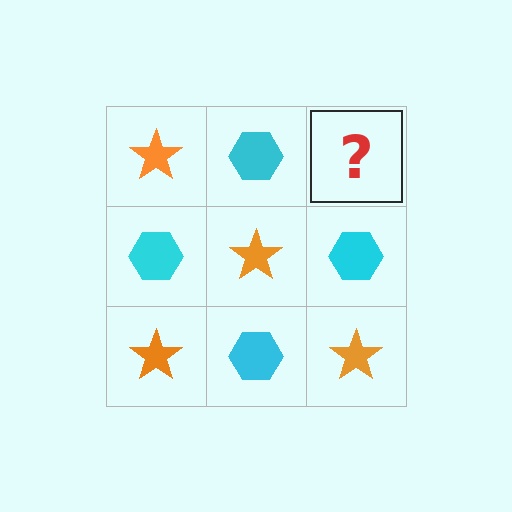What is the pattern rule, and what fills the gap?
The rule is that it alternates orange star and cyan hexagon in a checkerboard pattern. The gap should be filled with an orange star.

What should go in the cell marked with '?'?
The missing cell should contain an orange star.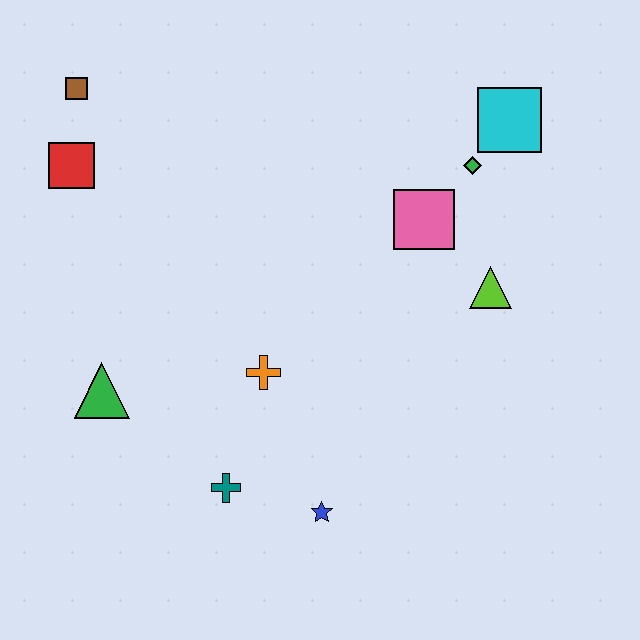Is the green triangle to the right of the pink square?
No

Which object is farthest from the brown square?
The blue star is farthest from the brown square.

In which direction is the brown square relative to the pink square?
The brown square is to the left of the pink square.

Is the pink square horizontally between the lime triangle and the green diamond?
No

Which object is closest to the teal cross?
The blue star is closest to the teal cross.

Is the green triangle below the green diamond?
Yes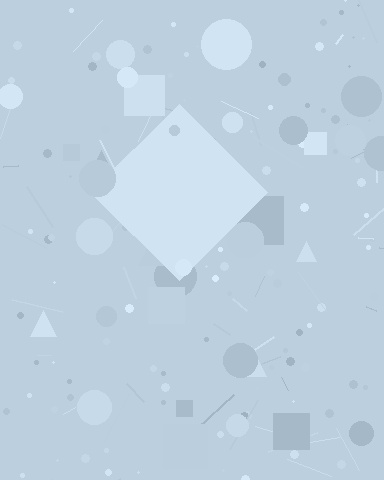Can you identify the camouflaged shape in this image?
The camouflaged shape is a diamond.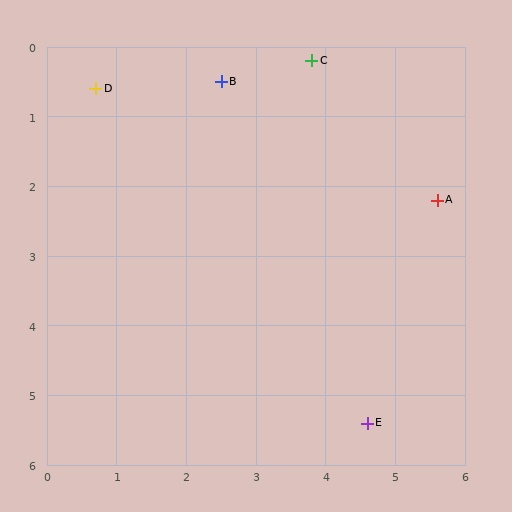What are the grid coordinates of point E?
Point E is at approximately (4.6, 5.4).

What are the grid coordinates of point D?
Point D is at approximately (0.7, 0.6).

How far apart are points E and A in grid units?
Points E and A are about 3.4 grid units apart.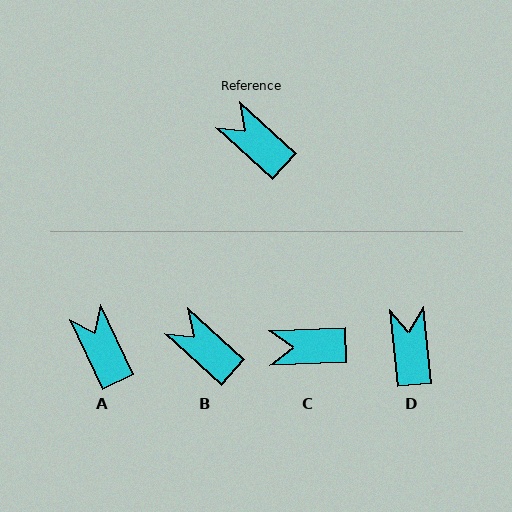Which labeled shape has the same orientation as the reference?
B.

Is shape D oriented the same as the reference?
No, it is off by about 42 degrees.